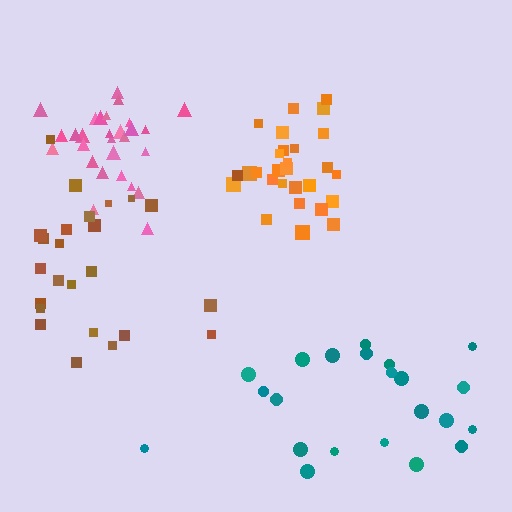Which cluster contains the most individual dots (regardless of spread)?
Pink (28).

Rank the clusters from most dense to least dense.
orange, pink, brown, teal.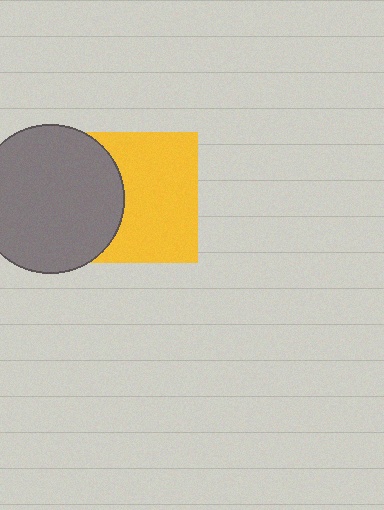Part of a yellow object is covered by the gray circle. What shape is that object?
It is a square.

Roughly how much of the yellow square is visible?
About half of it is visible (roughly 64%).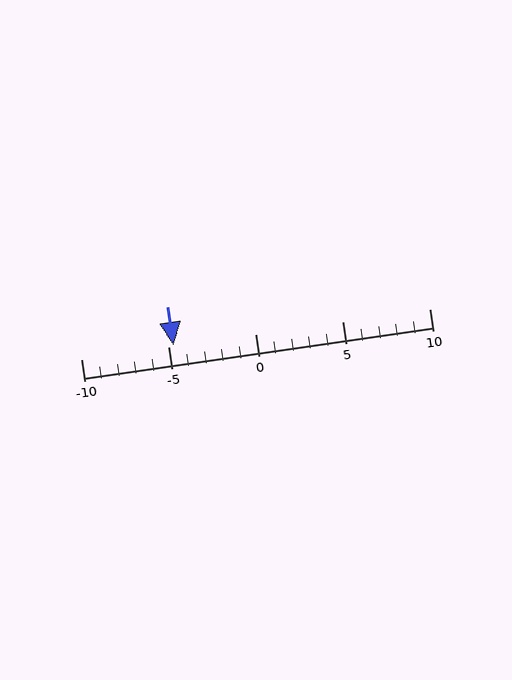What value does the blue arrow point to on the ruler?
The blue arrow points to approximately -5.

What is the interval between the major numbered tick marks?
The major tick marks are spaced 5 units apart.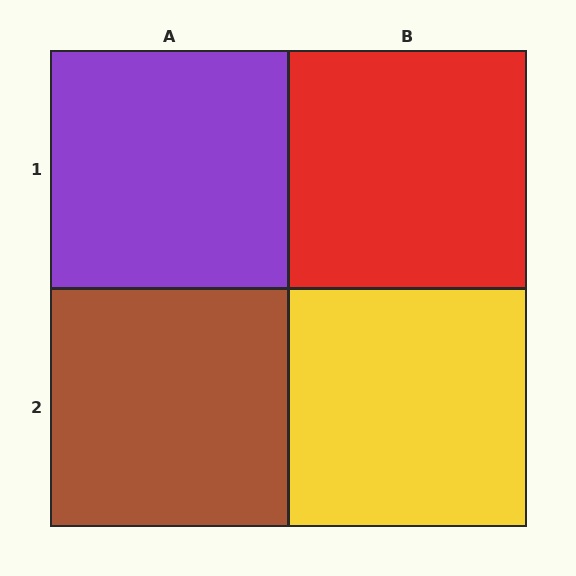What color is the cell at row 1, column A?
Purple.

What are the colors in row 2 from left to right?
Brown, yellow.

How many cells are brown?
1 cell is brown.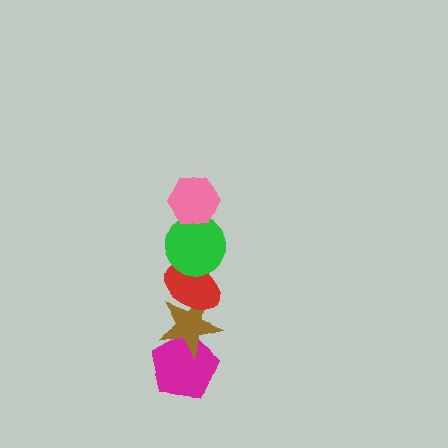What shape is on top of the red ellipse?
The green circle is on top of the red ellipse.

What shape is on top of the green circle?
The pink hexagon is on top of the green circle.